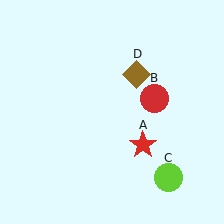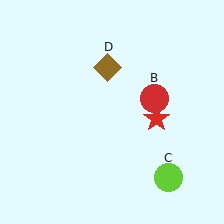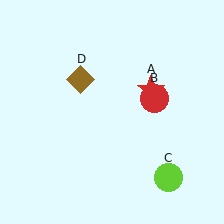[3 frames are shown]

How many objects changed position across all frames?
2 objects changed position: red star (object A), brown diamond (object D).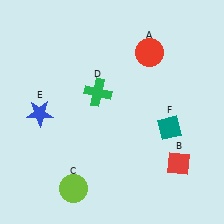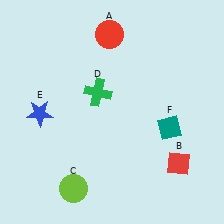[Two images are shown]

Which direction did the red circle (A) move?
The red circle (A) moved left.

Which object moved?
The red circle (A) moved left.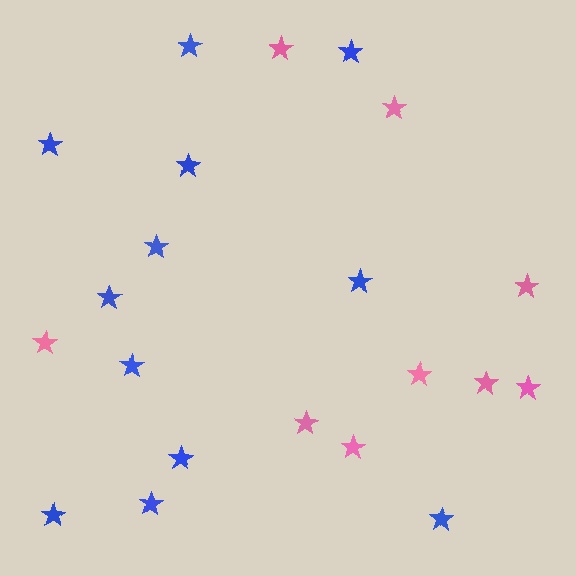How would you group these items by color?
There are 2 groups: one group of pink stars (9) and one group of blue stars (12).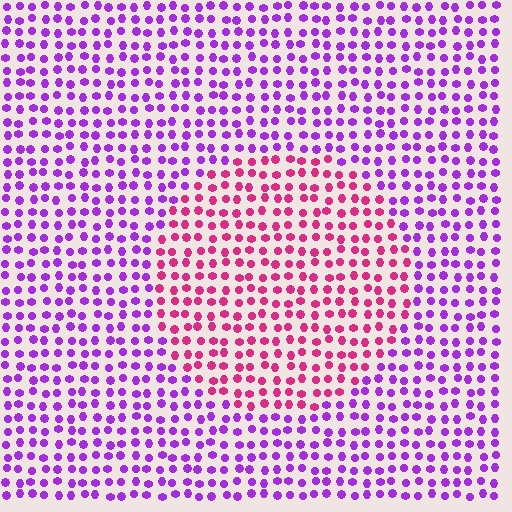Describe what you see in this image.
The image is filled with small purple elements in a uniform arrangement. A circle-shaped region is visible where the elements are tinted to a slightly different hue, forming a subtle color boundary.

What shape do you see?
I see a circle.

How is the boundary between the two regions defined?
The boundary is defined purely by a slight shift in hue (about 48 degrees). Spacing, size, and orientation are identical on both sides.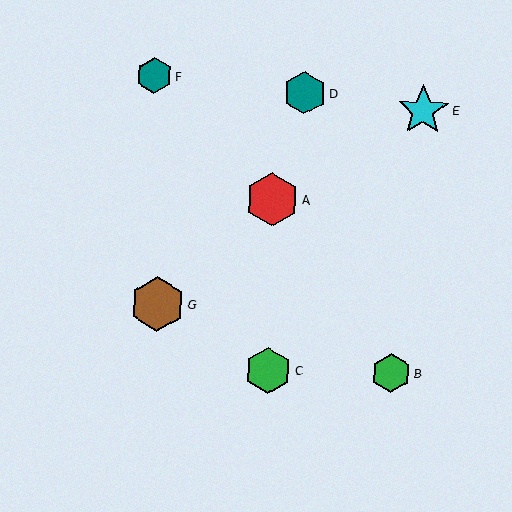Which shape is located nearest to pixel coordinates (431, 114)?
The cyan star (labeled E) at (423, 110) is nearest to that location.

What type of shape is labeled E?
Shape E is a cyan star.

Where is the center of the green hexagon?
The center of the green hexagon is at (268, 371).